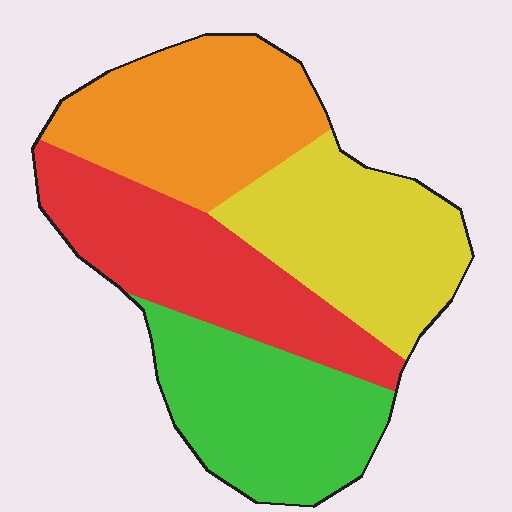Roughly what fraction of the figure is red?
Red covers around 25% of the figure.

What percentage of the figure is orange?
Orange takes up about one quarter (1/4) of the figure.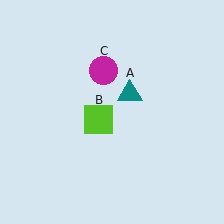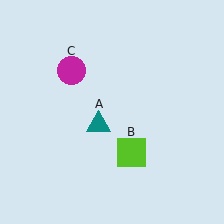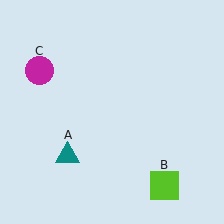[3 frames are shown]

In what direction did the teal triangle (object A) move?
The teal triangle (object A) moved down and to the left.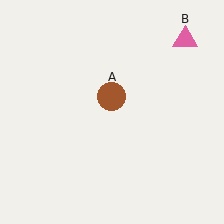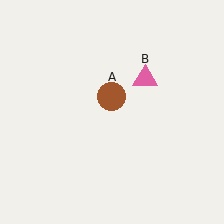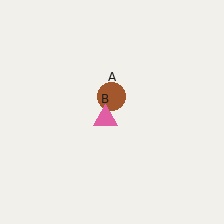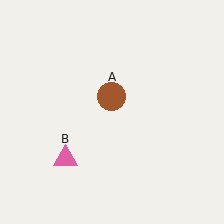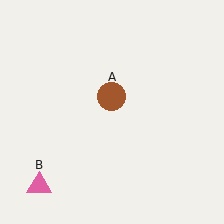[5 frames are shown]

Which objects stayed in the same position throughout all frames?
Brown circle (object A) remained stationary.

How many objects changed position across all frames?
1 object changed position: pink triangle (object B).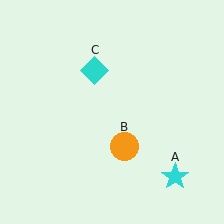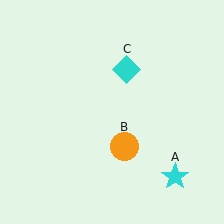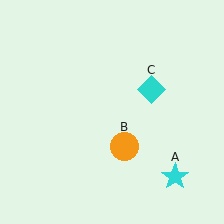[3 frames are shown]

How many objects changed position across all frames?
1 object changed position: cyan diamond (object C).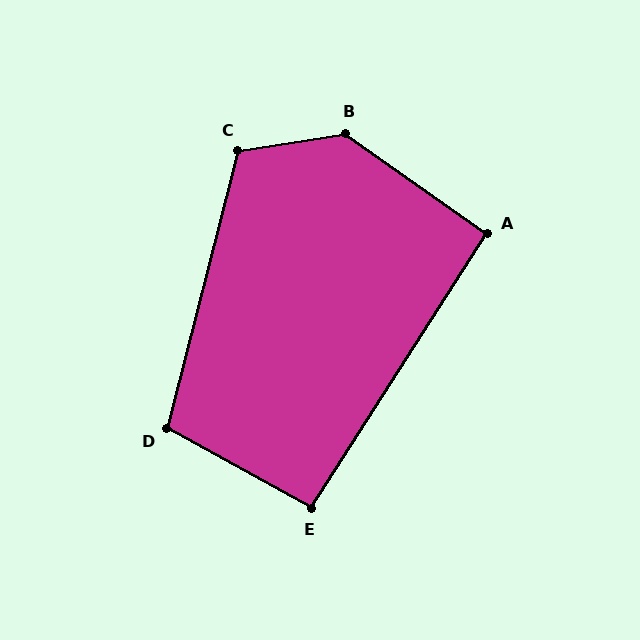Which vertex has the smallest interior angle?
A, at approximately 93 degrees.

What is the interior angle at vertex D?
Approximately 104 degrees (obtuse).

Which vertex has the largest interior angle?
B, at approximately 136 degrees.